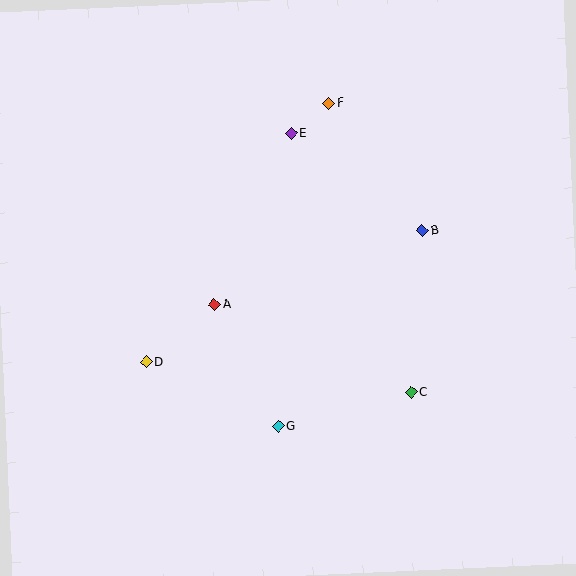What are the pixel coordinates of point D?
Point D is at (147, 362).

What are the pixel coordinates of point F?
Point F is at (328, 103).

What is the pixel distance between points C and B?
The distance between C and B is 162 pixels.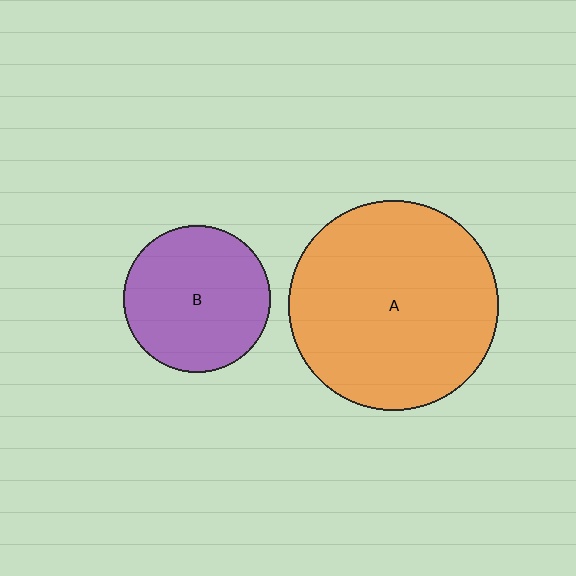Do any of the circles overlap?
No, none of the circles overlap.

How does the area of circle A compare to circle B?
Approximately 2.0 times.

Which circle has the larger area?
Circle A (orange).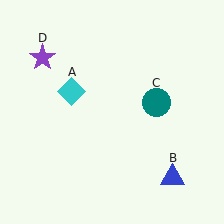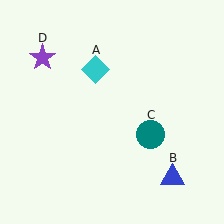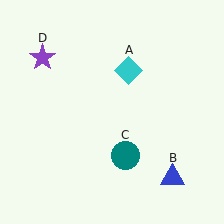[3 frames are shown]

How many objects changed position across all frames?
2 objects changed position: cyan diamond (object A), teal circle (object C).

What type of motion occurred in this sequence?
The cyan diamond (object A), teal circle (object C) rotated clockwise around the center of the scene.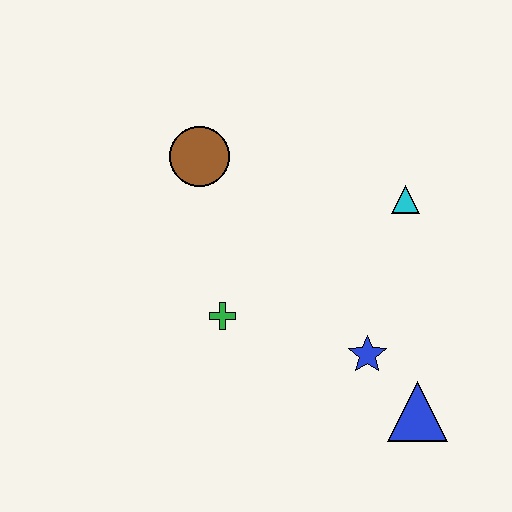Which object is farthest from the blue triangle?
The brown circle is farthest from the blue triangle.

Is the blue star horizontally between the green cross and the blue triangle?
Yes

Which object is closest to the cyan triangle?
The blue star is closest to the cyan triangle.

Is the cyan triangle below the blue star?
No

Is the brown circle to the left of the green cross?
Yes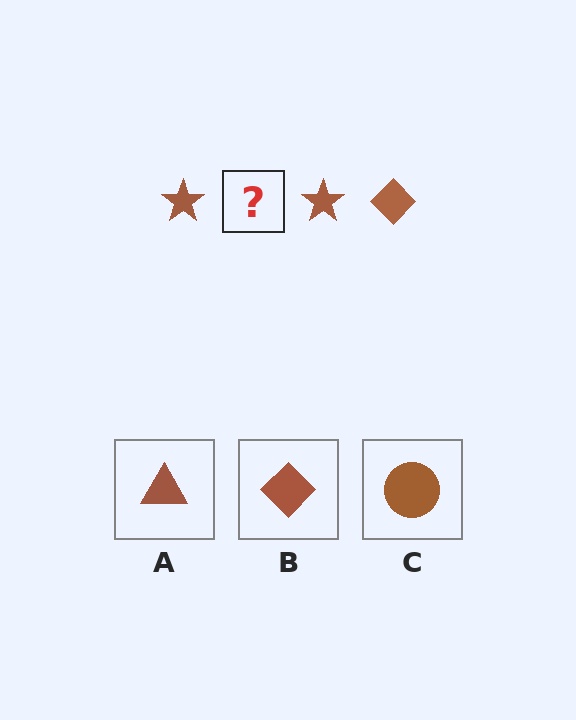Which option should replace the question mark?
Option B.